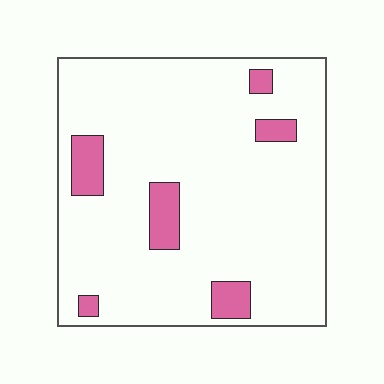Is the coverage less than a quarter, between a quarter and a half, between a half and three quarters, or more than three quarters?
Less than a quarter.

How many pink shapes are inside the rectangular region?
6.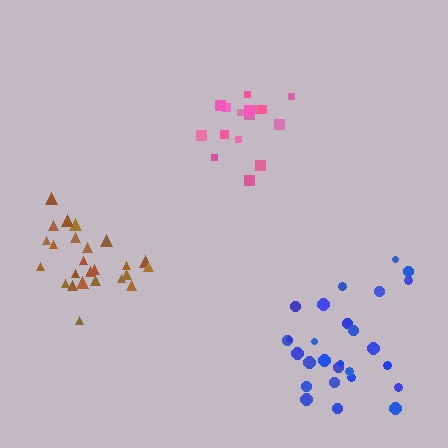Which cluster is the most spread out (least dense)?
Blue.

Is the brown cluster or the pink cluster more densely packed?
Brown.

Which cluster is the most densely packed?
Brown.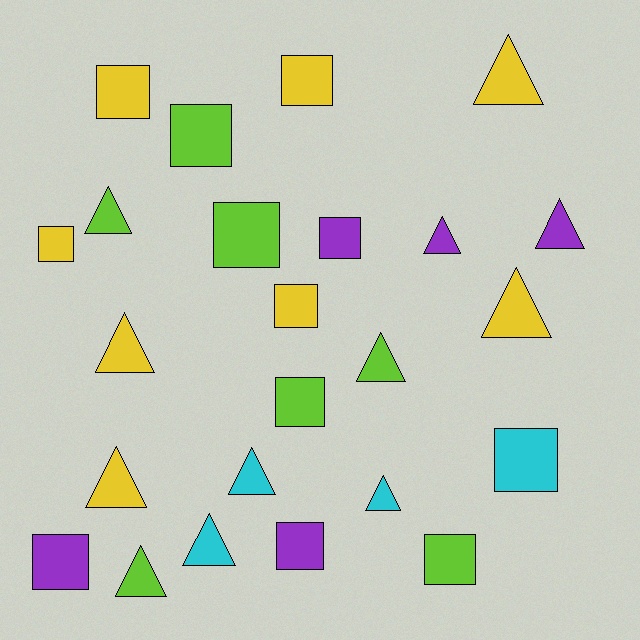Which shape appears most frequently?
Triangle, with 12 objects.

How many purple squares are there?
There are 3 purple squares.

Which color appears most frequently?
Yellow, with 8 objects.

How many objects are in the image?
There are 24 objects.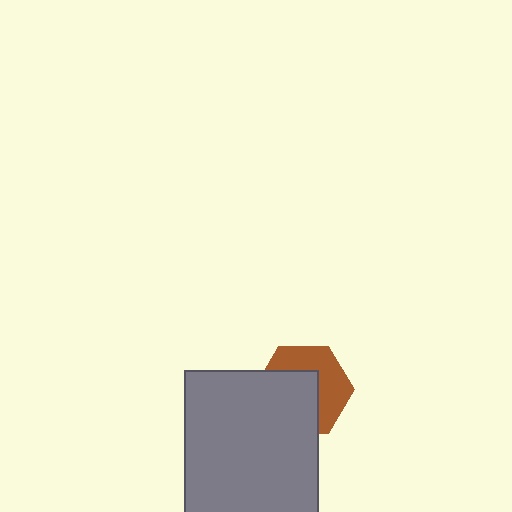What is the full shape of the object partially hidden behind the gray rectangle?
The partially hidden object is a brown hexagon.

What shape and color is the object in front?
The object in front is a gray rectangle.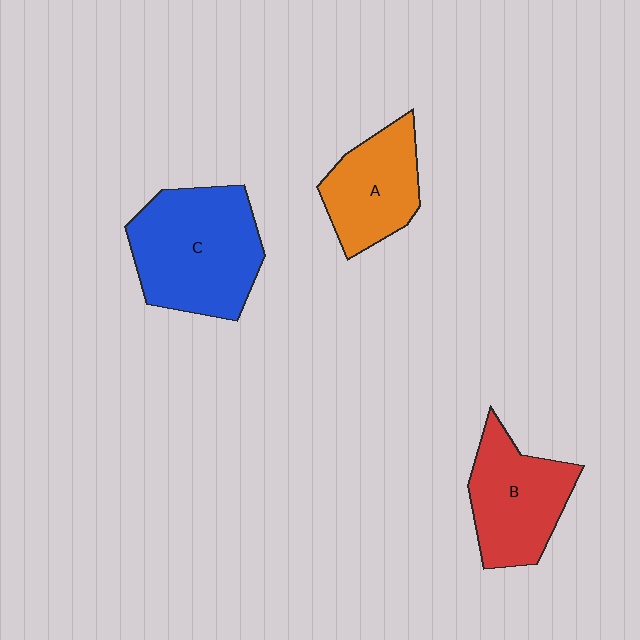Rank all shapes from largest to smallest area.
From largest to smallest: C (blue), B (red), A (orange).